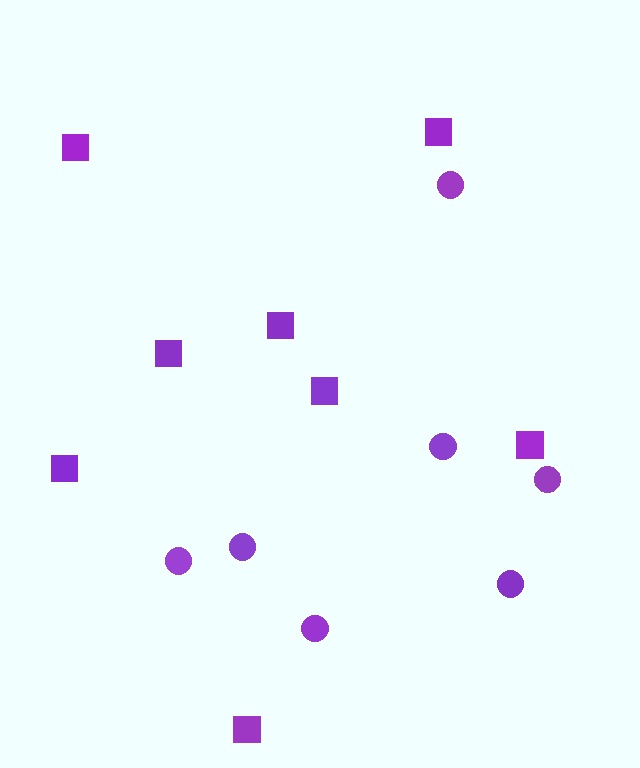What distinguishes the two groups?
There are 2 groups: one group of circles (7) and one group of squares (8).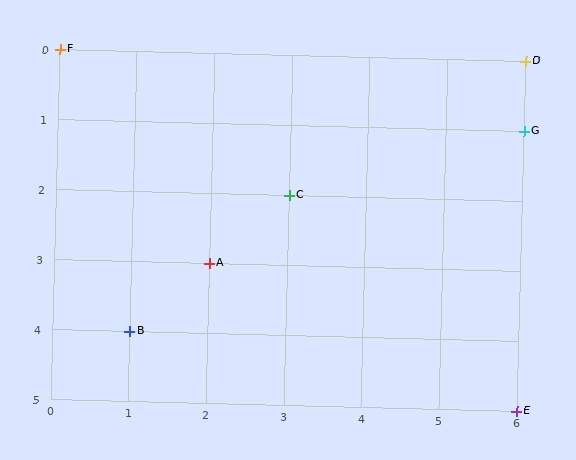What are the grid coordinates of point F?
Point F is at grid coordinates (0, 0).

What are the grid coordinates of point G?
Point G is at grid coordinates (6, 1).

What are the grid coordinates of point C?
Point C is at grid coordinates (3, 2).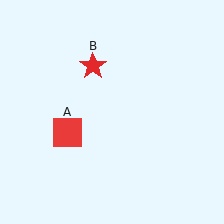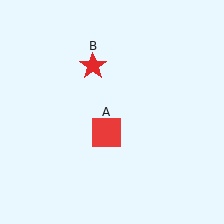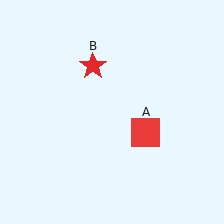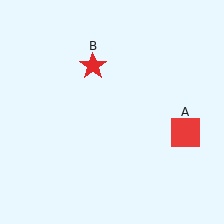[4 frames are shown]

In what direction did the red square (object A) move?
The red square (object A) moved right.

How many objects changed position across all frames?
1 object changed position: red square (object A).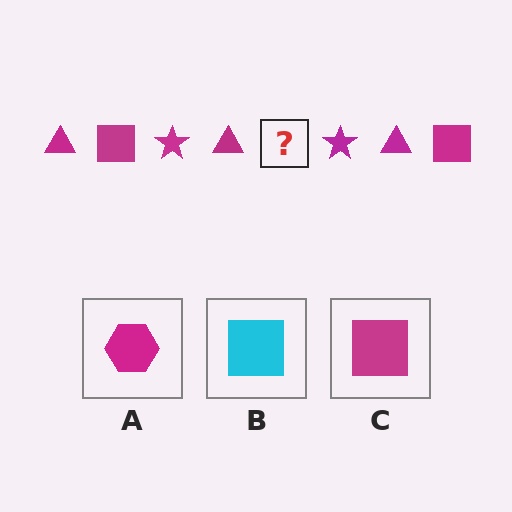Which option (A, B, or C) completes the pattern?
C.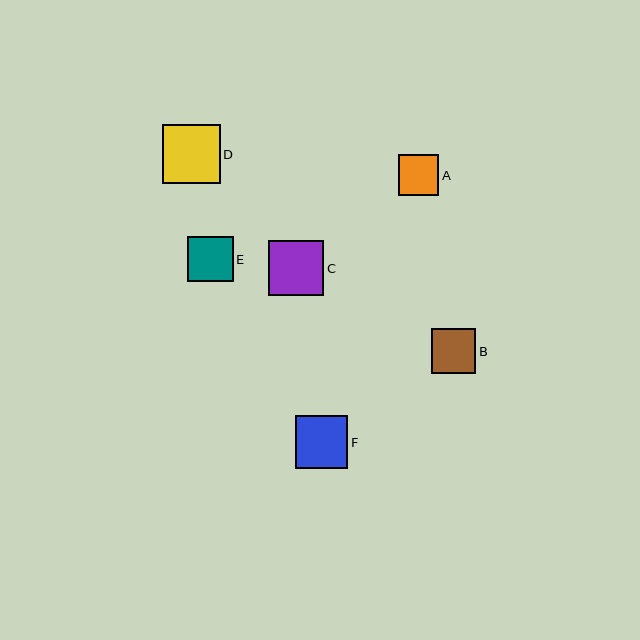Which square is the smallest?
Square A is the smallest with a size of approximately 41 pixels.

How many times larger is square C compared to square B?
Square C is approximately 1.2 times the size of square B.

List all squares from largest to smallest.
From largest to smallest: D, C, F, E, B, A.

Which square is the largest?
Square D is the largest with a size of approximately 58 pixels.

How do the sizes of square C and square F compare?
Square C and square F are approximately the same size.